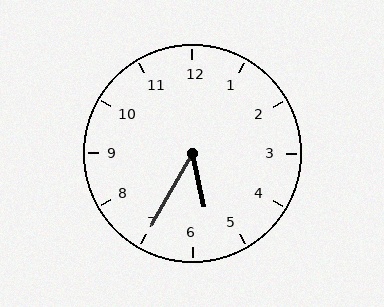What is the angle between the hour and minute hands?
Approximately 42 degrees.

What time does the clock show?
5:35.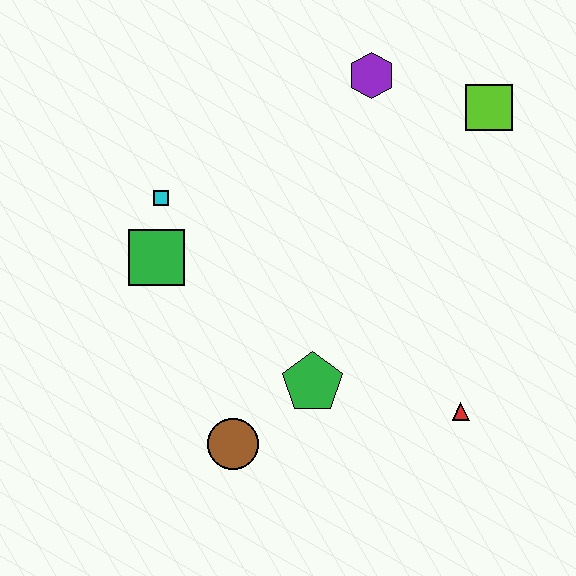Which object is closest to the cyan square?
The green square is closest to the cyan square.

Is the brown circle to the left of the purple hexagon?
Yes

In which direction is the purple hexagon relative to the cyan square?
The purple hexagon is to the right of the cyan square.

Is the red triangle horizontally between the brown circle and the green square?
No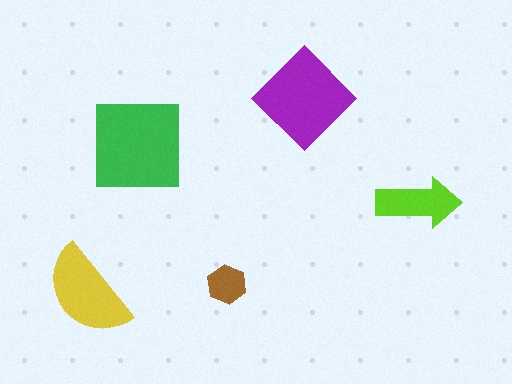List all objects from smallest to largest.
The brown hexagon, the lime arrow, the yellow semicircle, the purple diamond, the green square.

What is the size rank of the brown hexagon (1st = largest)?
5th.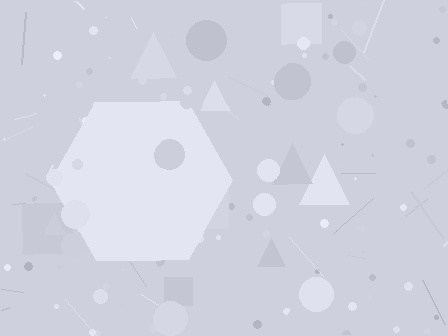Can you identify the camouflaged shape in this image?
The camouflaged shape is a hexagon.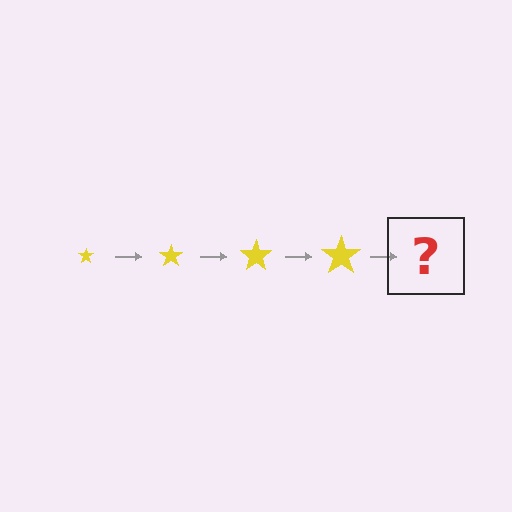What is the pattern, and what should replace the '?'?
The pattern is that the star gets progressively larger each step. The '?' should be a yellow star, larger than the previous one.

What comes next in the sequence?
The next element should be a yellow star, larger than the previous one.